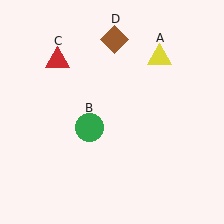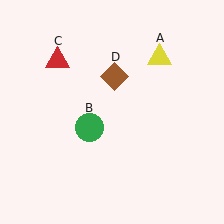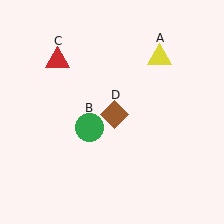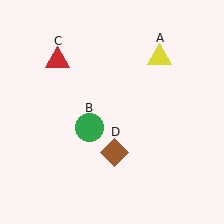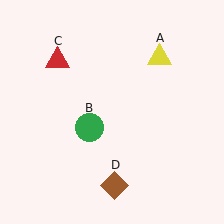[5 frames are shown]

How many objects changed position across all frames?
1 object changed position: brown diamond (object D).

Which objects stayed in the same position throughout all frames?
Yellow triangle (object A) and green circle (object B) and red triangle (object C) remained stationary.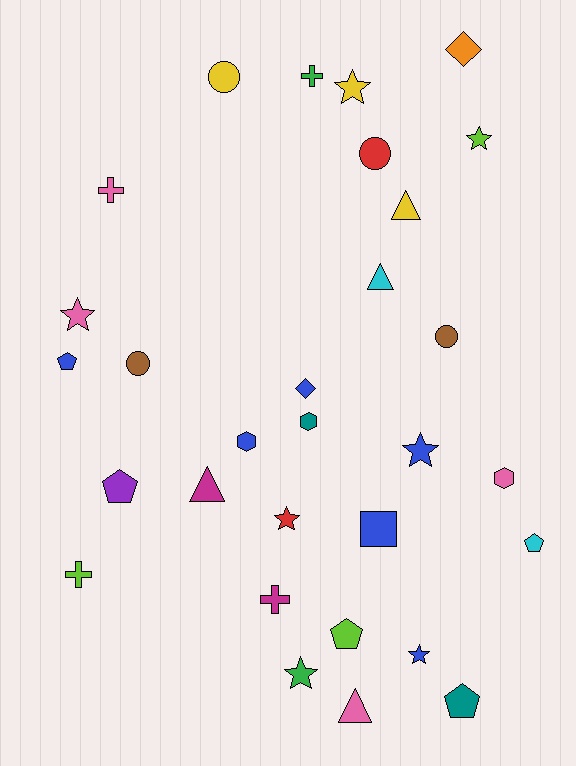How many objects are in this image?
There are 30 objects.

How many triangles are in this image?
There are 4 triangles.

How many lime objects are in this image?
There are 3 lime objects.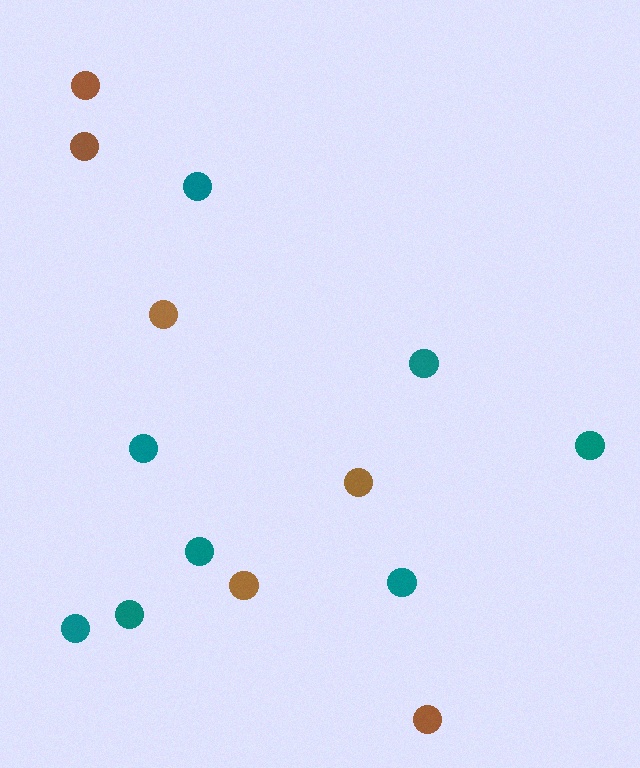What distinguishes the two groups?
There are 2 groups: one group of teal circles (8) and one group of brown circles (6).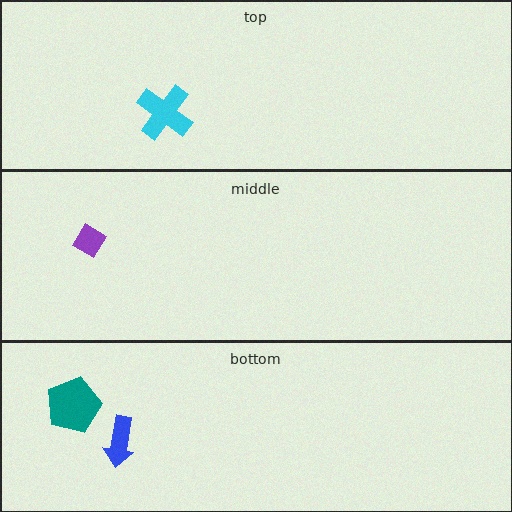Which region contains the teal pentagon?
The bottom region.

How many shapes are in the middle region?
1.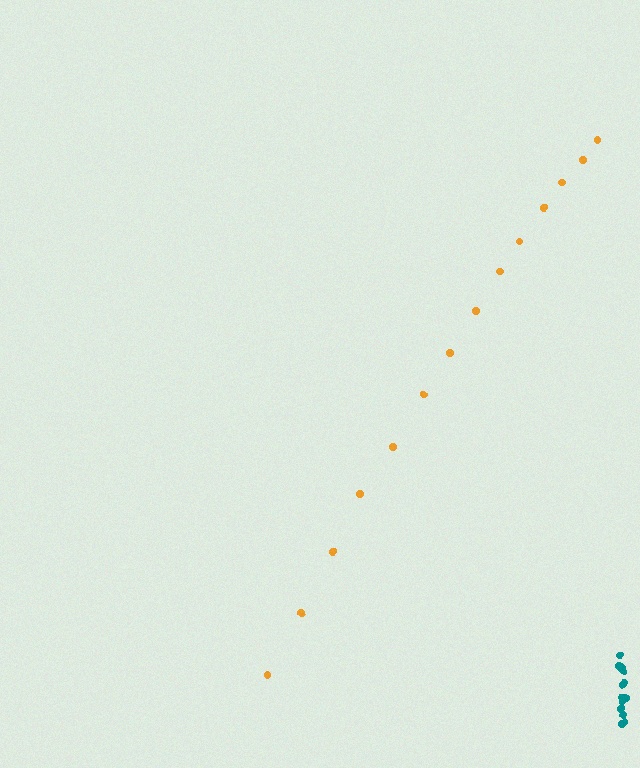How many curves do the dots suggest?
There are 2 distinct paths.